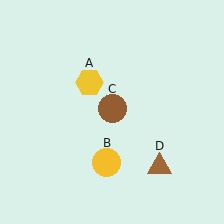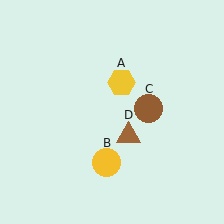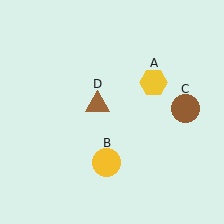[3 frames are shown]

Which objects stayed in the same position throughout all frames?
Yellow circle (object B) remained stationary.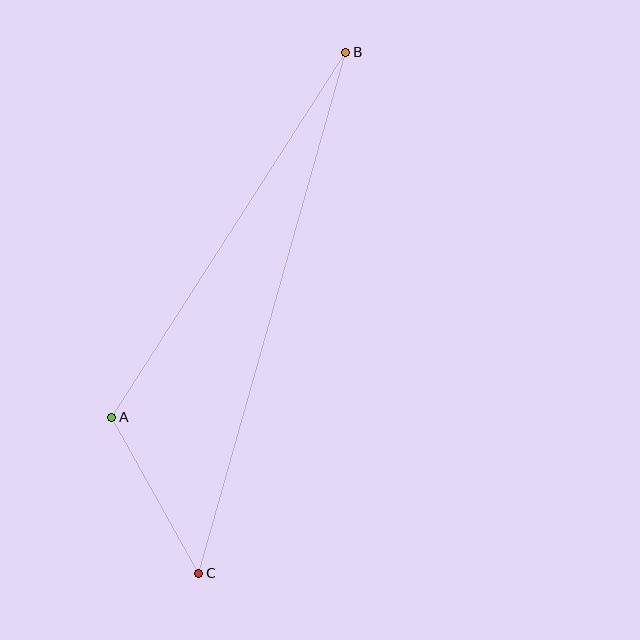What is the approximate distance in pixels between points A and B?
The distance between A and B is approximately 434 pixels.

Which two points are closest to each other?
Points A and C are closest to each other.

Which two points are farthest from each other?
Points B and C are farthest from each other.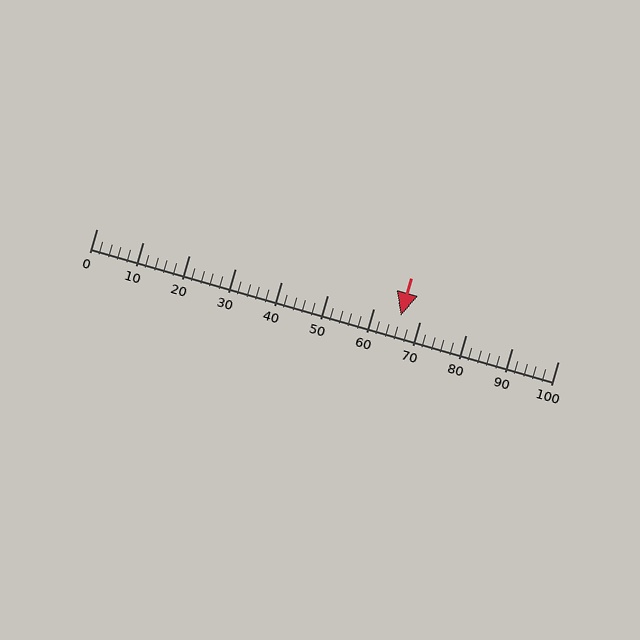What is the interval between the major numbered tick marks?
The major tick marks are spaced 10 units apart.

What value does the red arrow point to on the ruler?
The red arrow points to approximately 66.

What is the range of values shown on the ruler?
The ruler shows values from 0 to 100.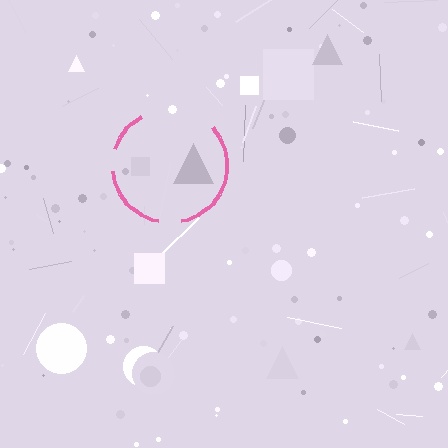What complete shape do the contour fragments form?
The contour fragments form a circle.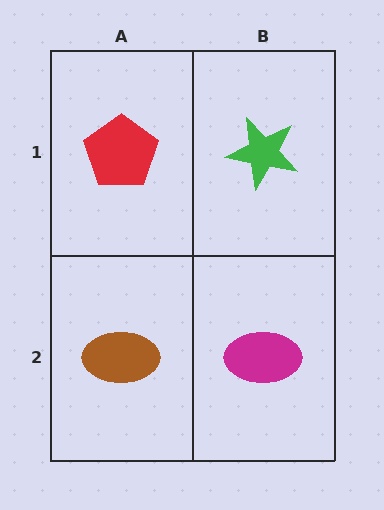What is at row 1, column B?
A green star.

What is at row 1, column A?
A red pentagon.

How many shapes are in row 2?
2 shapes.